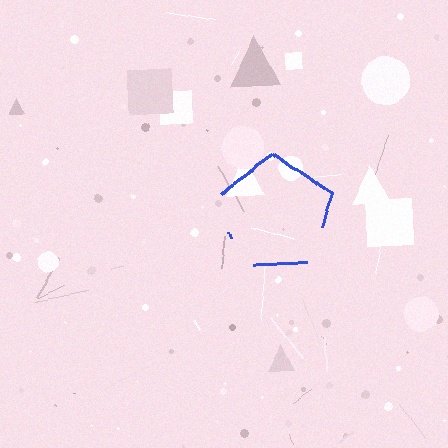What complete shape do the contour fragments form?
The contour fragments form a pentagon.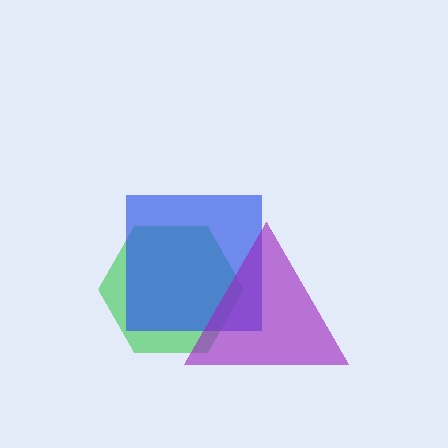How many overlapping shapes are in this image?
There are 3 overlapping shapes in the image.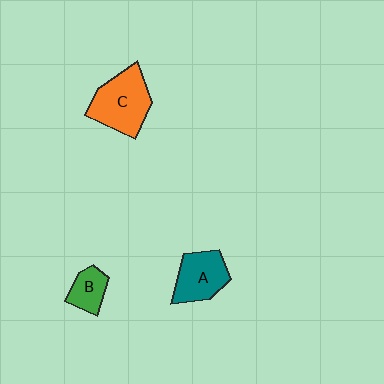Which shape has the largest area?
Shape C (orange).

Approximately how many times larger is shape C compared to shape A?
Approximately 1.3 times.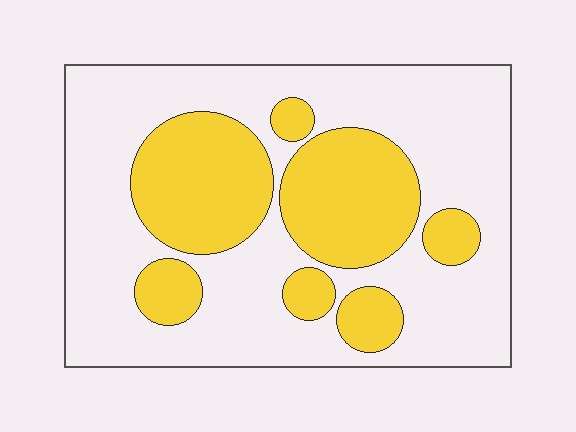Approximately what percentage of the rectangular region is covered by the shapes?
Approximately 35%.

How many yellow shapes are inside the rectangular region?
7.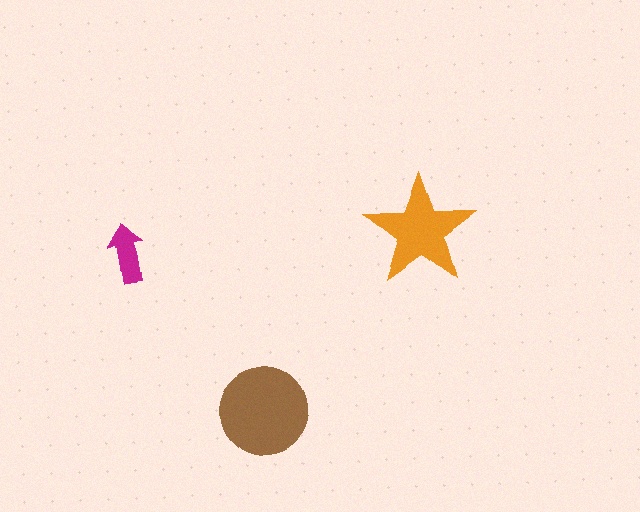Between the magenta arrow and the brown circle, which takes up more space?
The brown circle.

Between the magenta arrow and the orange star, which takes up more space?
The orange star.